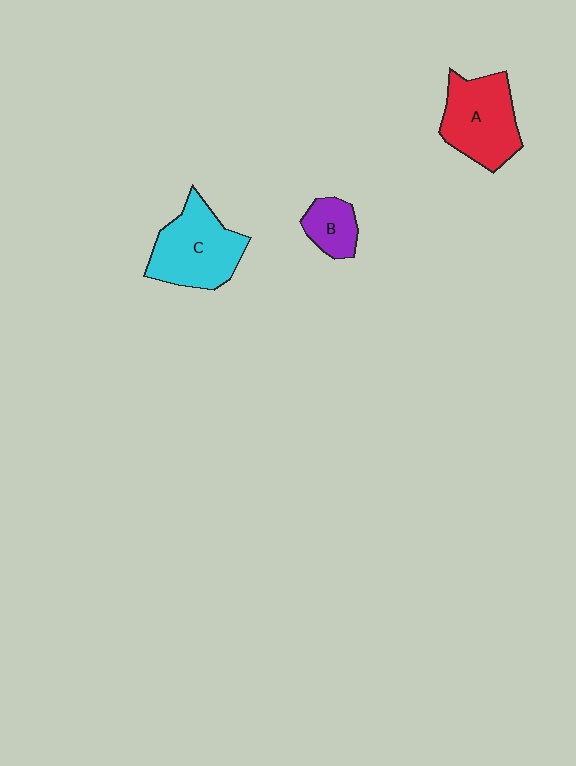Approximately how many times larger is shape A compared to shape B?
Approximately 2.2 times.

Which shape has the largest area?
Shape C (cyan).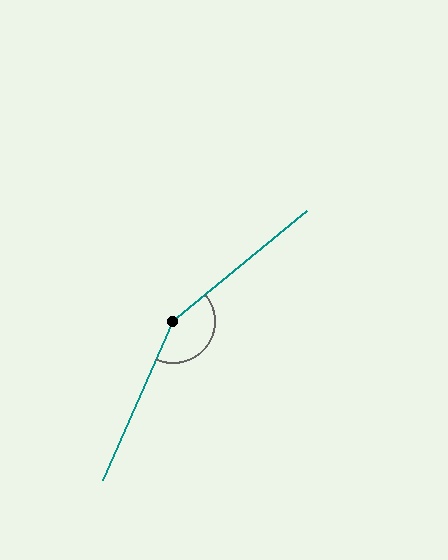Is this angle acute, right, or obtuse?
It is obtuse.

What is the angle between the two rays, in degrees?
Approximately 153 degrees.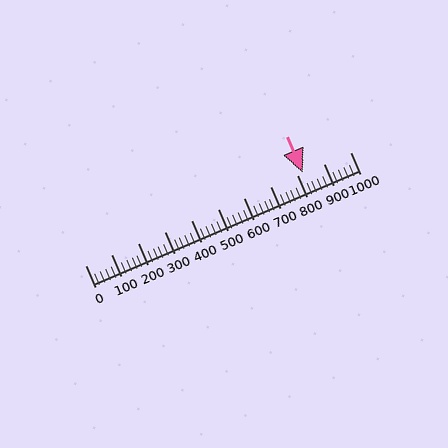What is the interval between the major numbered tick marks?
The major tick marks are spaced 100 units apart.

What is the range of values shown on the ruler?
The ruler shows values from 0 to 1000.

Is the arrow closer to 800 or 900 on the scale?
The arrow is closer to 800.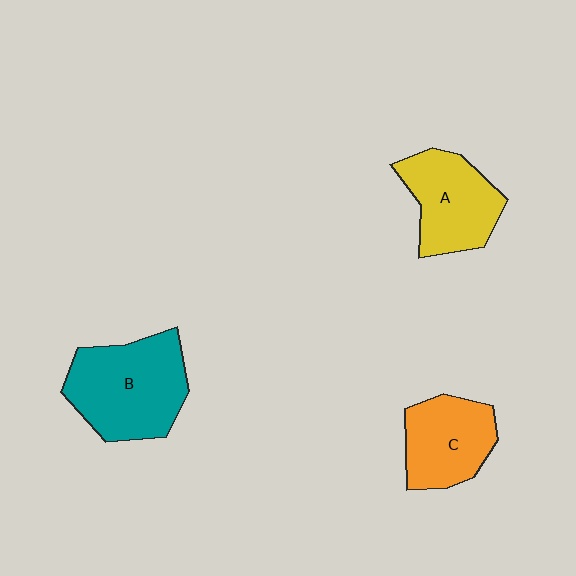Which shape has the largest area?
Shape B (teal).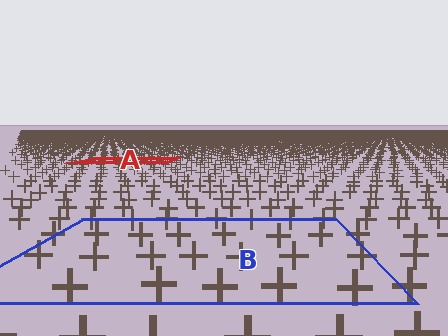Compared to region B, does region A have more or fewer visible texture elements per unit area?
Region A has more texture elements per unit area — they are packed more densely because it is farther away.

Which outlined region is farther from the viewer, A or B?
Region A is farther from the viewer — the texture elements inside it appear smaller and more densely packed.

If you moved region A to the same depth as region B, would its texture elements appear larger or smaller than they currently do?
They would appear larger. At a closer depth, the same texture elements are projected at a bigger on-screen size.